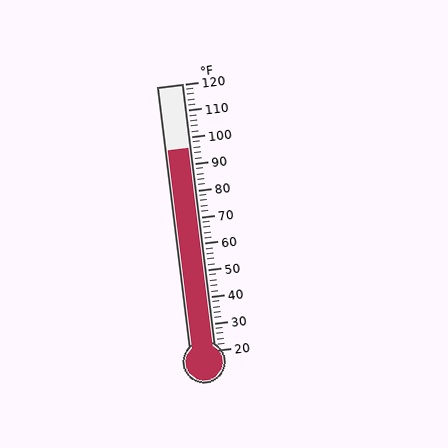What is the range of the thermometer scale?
The thermometer scale ranges from 20°F to 120°F.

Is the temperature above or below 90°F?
The temperature is above 90°F.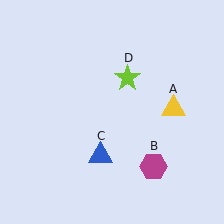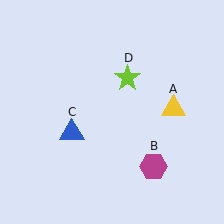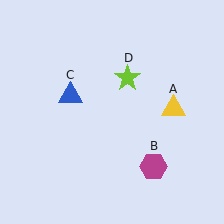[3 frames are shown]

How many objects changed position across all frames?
1 object changed position: blue triangle (object C).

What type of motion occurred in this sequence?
The blue triangle (object C) rotated clockwise around the center of the scene.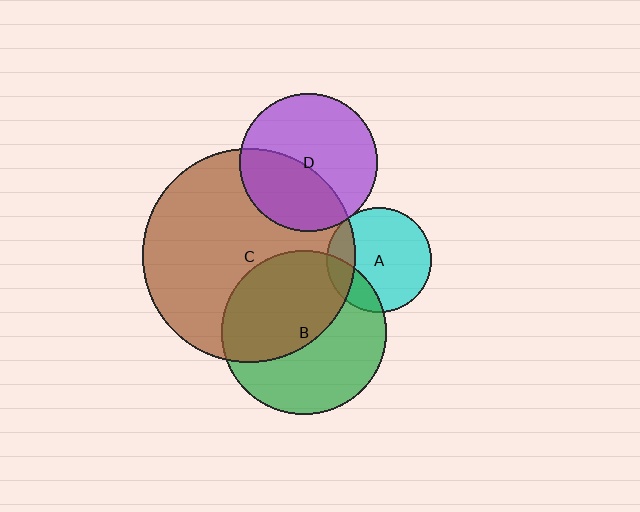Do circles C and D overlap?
Yes.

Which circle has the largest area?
Circle C (brown).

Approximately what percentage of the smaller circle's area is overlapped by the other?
Approximately 40%.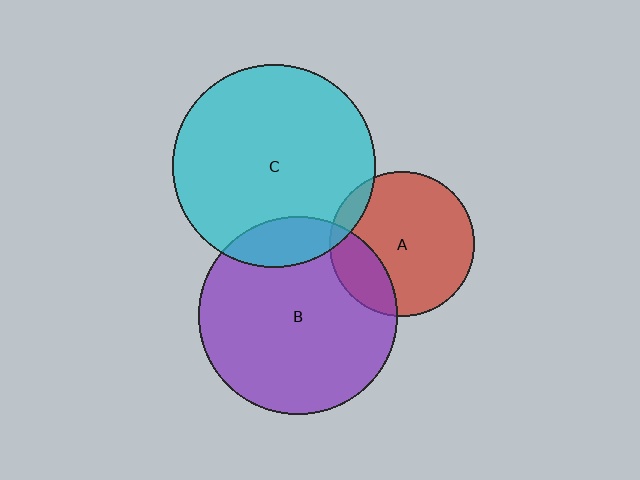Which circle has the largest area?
Circle C (cyan).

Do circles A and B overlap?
Yes.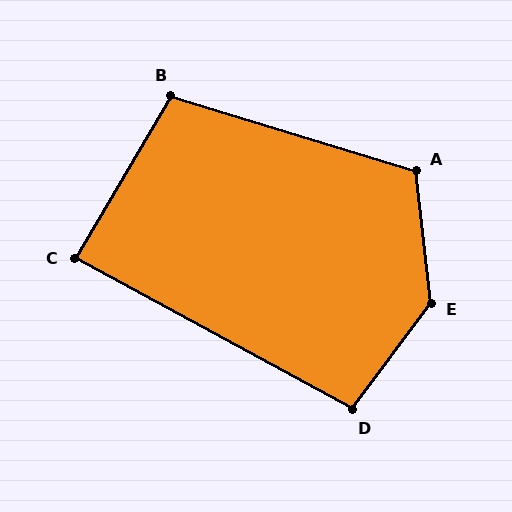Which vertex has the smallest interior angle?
C, at approximately 88 degrees.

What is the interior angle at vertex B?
Approximately 104 degrees (obtuse).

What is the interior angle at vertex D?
Approximately 98 degrees (obtuse).